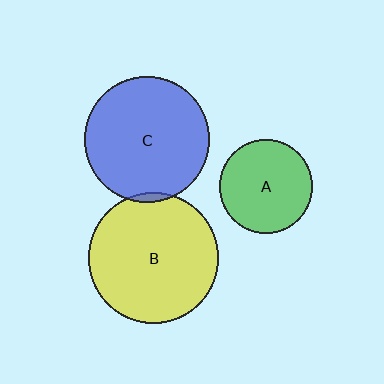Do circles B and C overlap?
Yes.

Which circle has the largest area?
Circle B (yellow).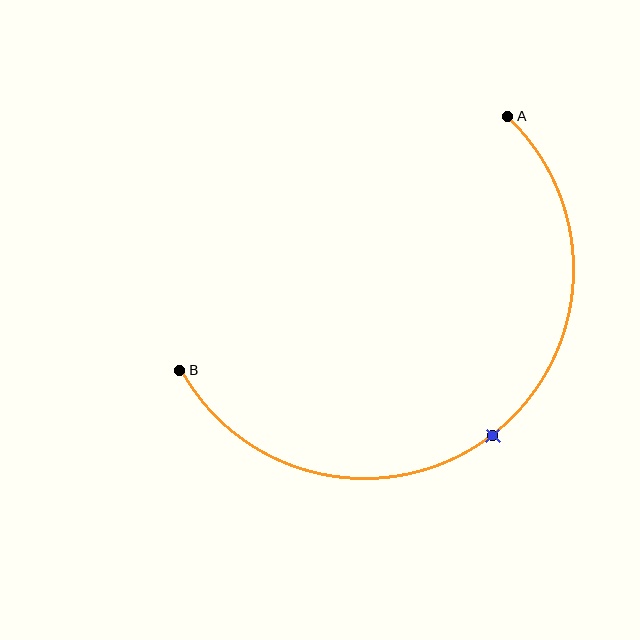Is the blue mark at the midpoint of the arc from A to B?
Yes. The blue mark lies on the arc at equal arc-length from both A and B — it is the arc midpoint.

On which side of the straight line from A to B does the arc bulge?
The arc bulges below and to the right of the straight line connecting A and B.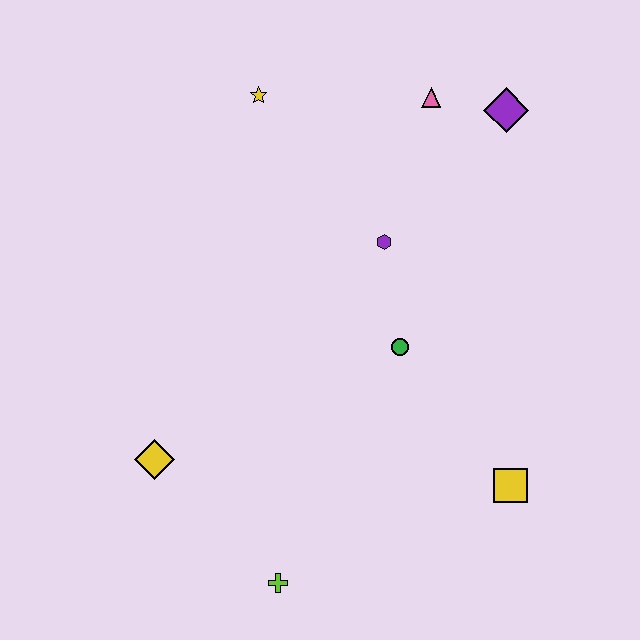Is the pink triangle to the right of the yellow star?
Yes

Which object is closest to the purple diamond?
The pink triangle is closest to the purple diamond.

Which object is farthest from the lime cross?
The purple diamond is farthest from the lime cross.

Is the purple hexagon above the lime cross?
Yes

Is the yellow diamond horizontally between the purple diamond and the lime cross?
No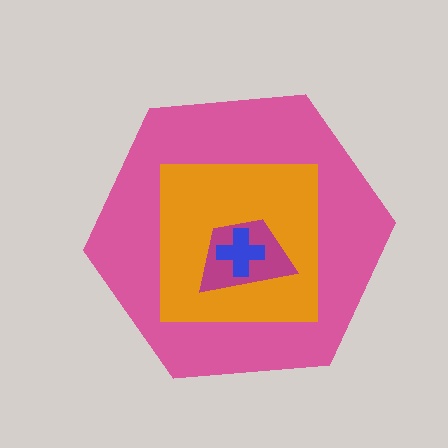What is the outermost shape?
The pink hexagon.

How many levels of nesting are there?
4.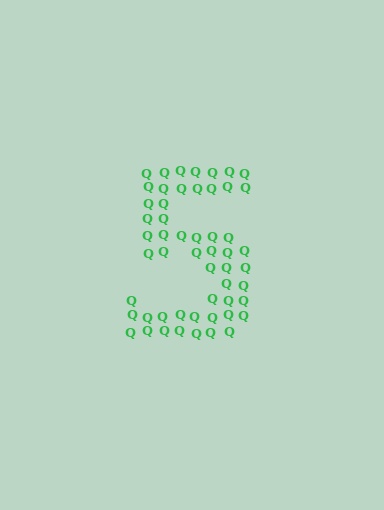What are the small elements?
The small elements are letter Q's.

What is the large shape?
The large shape is the digit 5.